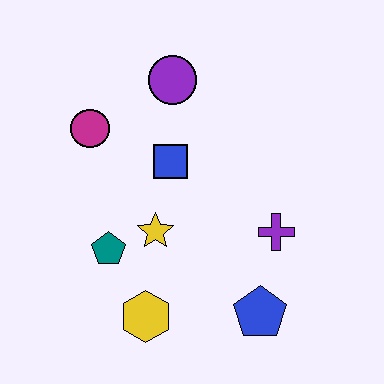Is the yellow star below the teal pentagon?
No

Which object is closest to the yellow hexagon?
The teal pentagon is closest to the yellow hexagon.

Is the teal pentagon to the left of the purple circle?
Yes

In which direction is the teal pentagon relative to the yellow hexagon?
The teal pentagon is above the yellow hexagon.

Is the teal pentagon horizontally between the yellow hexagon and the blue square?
No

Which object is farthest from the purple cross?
The magenta circle is farthest from the purple cross.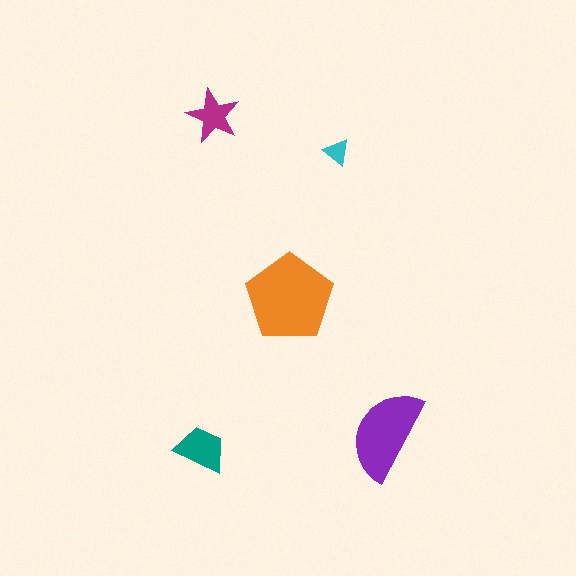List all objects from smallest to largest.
The cyan triangle, the magenta star, the teal trapezoid, the purple semicircle, the orange pentagon.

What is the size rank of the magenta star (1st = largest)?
4th.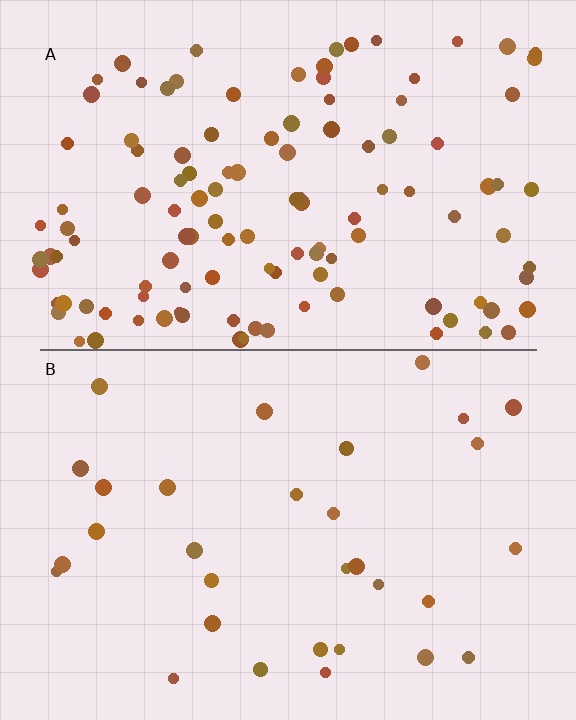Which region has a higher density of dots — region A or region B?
A (the top).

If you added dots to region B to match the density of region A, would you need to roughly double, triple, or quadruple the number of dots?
Approximately quadruple.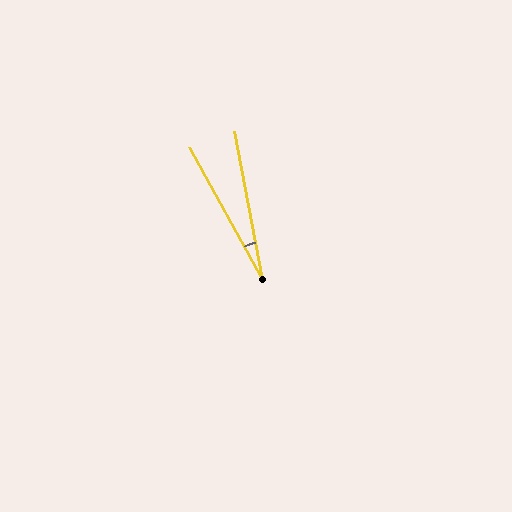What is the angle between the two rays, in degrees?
Approximately 18 degrees.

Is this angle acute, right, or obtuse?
It is acute.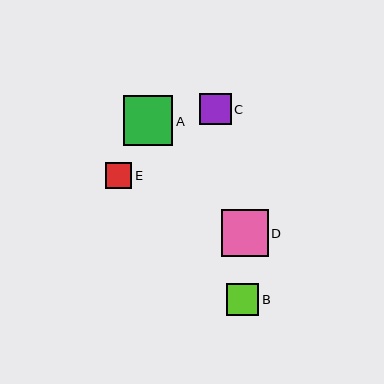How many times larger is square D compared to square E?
Square D is approximately 1.8 times the size of square E.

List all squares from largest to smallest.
From largest to smallest: A, D, B, C, E.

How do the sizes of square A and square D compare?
Square A and square D are approximately the same size.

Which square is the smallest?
Square E is the smallest with a size of approximately 26 pixels.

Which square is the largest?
Square A is the largest with a size of approximately 50 pixels.